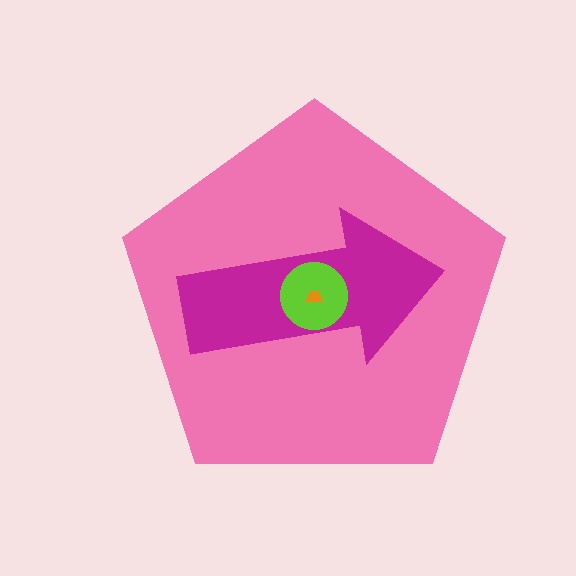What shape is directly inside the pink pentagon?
The magenta arrow.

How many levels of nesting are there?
4.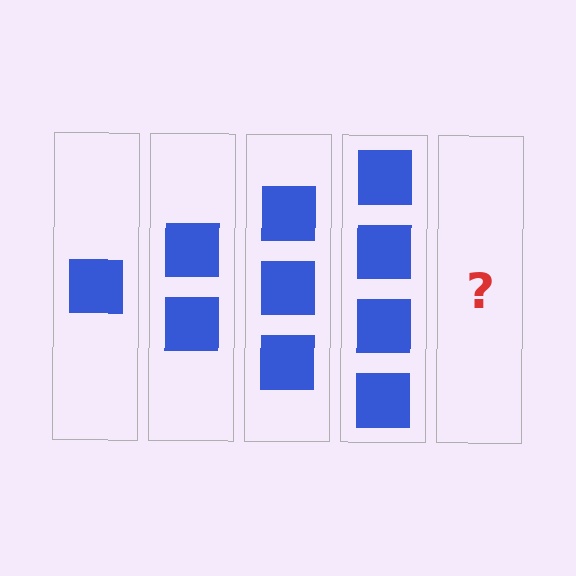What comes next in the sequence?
The next element should be 5 squares.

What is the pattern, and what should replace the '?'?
The pattern is that each step adds one more square. The '?' should be 5 squares.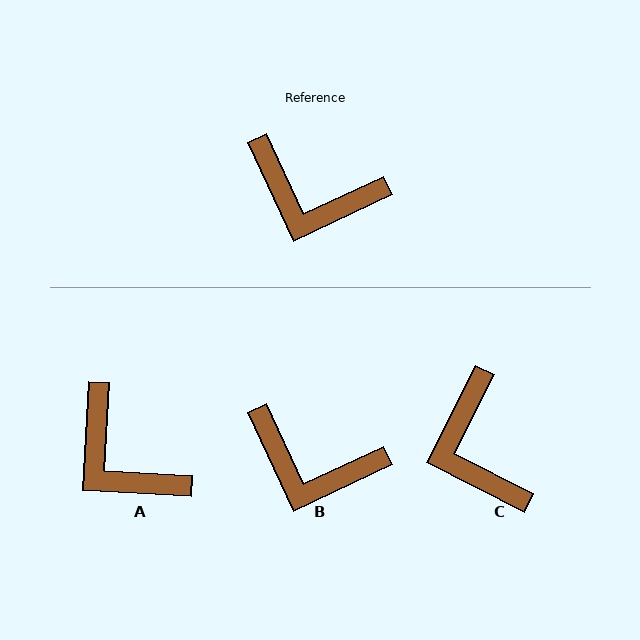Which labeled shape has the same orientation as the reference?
B.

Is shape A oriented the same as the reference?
No, it is off by about 28 degrees.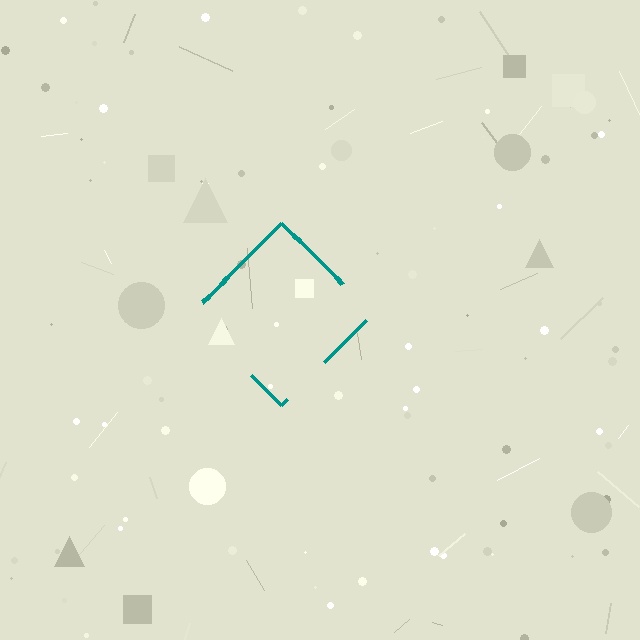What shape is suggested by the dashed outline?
The dashed outline suggests a diamond.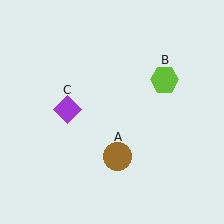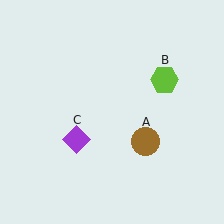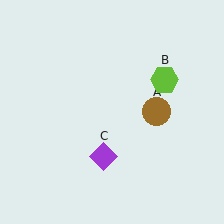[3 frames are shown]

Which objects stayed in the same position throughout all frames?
Lime hexagon (object B) remained stationary.